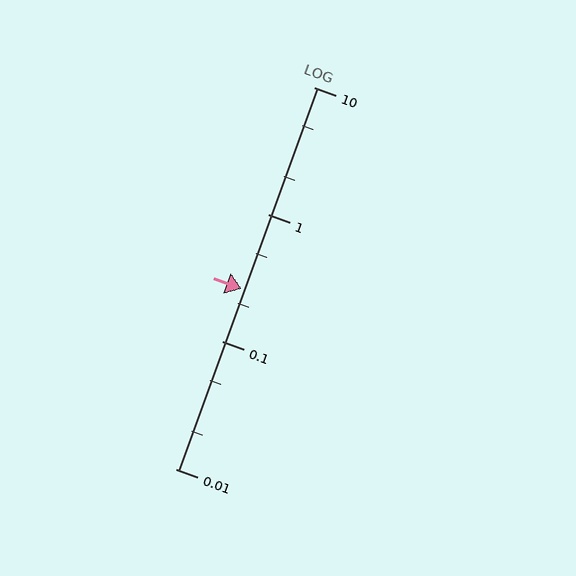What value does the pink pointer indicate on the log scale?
The pointer indicates approximately 0.26.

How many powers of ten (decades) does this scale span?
The scale spans 3 decades, from 0.01 to 10.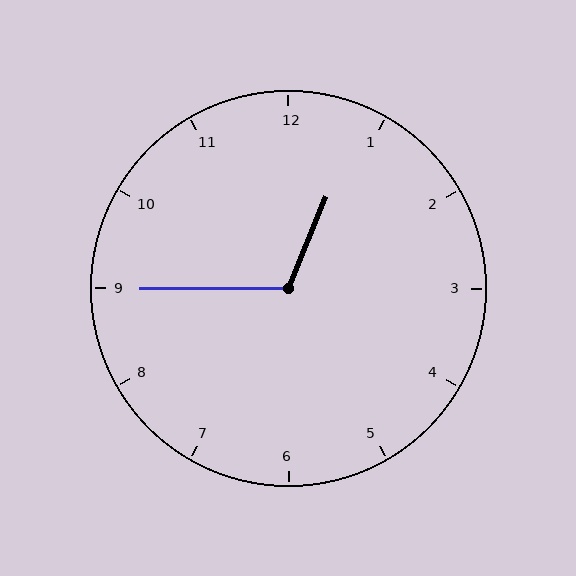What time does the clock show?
12:45.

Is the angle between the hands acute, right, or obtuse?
It is obtuse.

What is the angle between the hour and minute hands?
Approximately 112 degrees.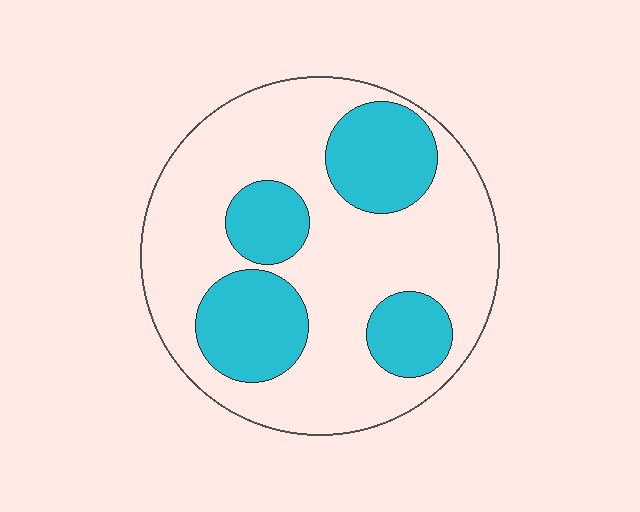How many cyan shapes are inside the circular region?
4.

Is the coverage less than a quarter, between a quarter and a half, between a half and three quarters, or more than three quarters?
Between a quarter and a half.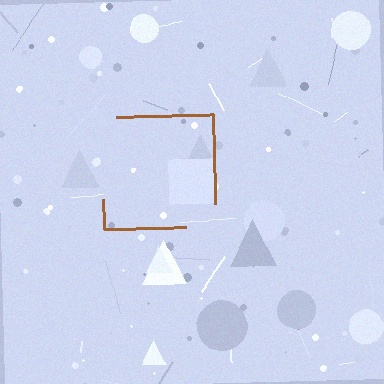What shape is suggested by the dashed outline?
The dashed outline suggests a square.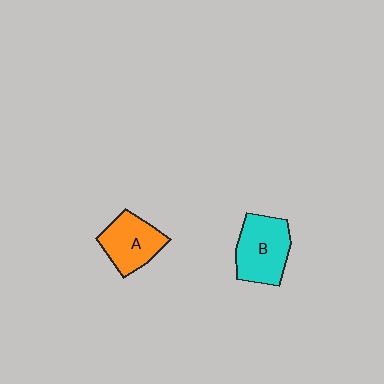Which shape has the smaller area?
Shape A (orange).